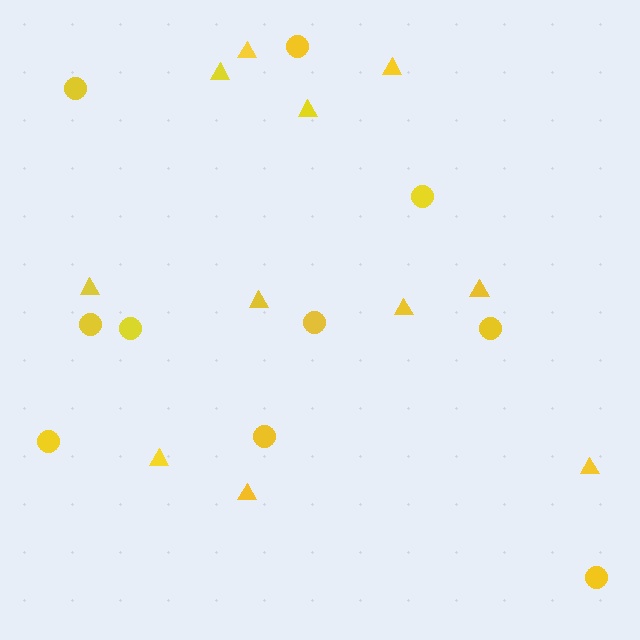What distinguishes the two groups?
There are 2 groups: one group of triangles (11) and one group of circles (10).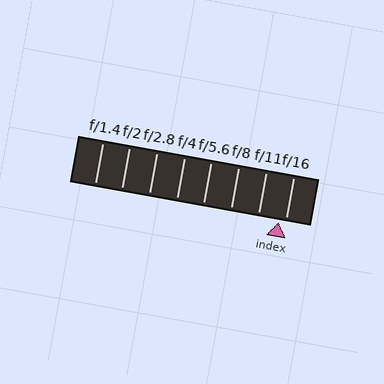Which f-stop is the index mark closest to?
The index mark is closest to f/16.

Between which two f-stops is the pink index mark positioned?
The index mark is between f/11 and f/16.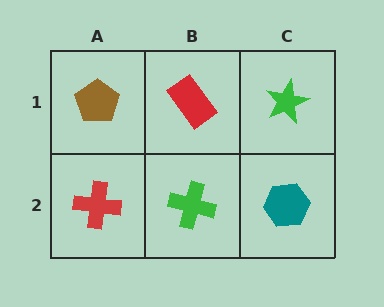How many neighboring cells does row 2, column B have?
3.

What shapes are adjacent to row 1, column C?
A teal hexagon (row 2, column C), a red rectangle (row 1, column B).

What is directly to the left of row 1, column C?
A red rectangle.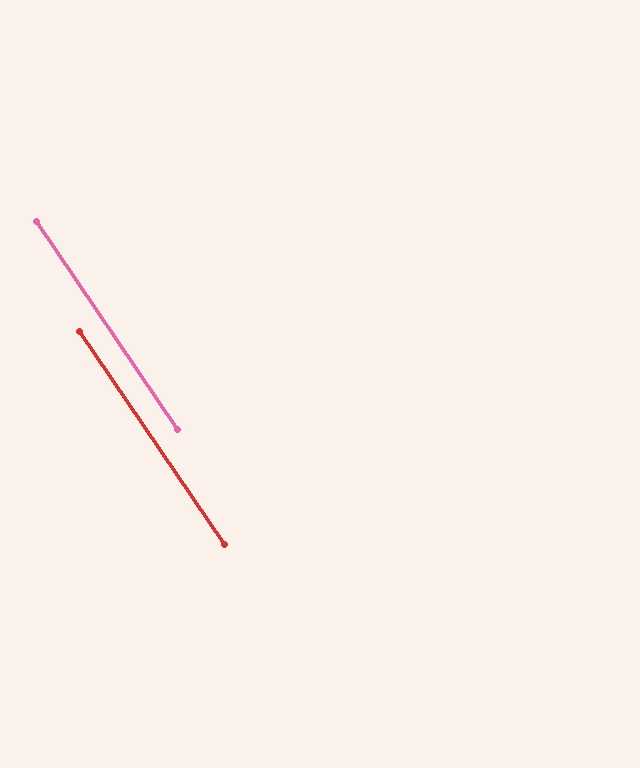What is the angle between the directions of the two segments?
Approximately 0 degrees.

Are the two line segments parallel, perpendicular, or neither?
Parallel — their directions differ by only 0.1°.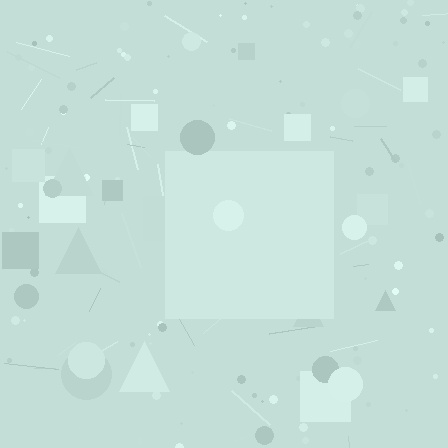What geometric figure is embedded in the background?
A square is embedded in the background.